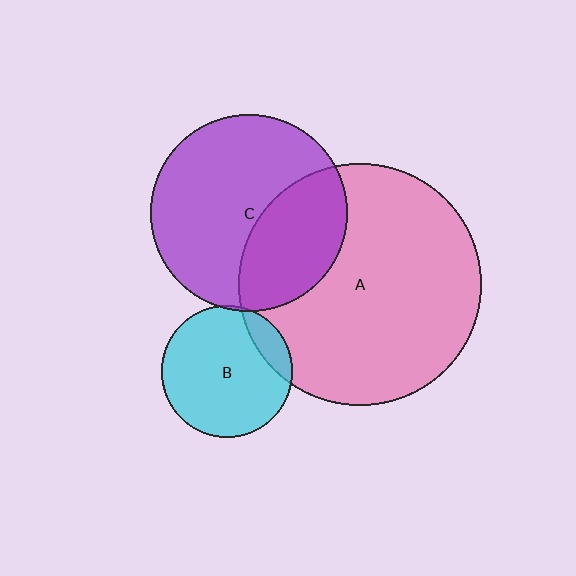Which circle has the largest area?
Circle A (pink).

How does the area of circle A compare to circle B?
Approximately 3.4 times.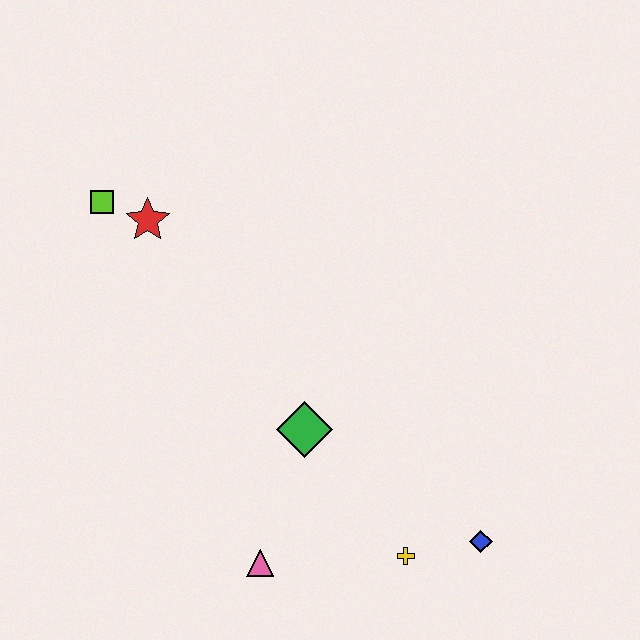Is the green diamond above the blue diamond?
Yes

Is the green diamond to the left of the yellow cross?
Yes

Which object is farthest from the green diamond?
The lime square is farthest from the green diamond.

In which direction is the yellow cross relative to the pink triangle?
The yellow cross is to the right of the pink triangle.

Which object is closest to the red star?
The lime square is closest to the red star.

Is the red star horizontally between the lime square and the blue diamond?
Yes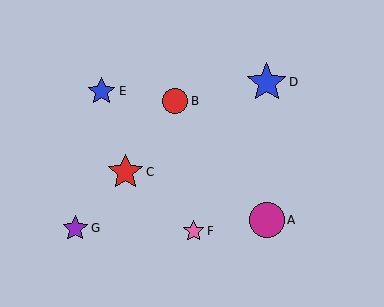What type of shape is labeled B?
Shape B is a red circle.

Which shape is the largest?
The blue star (labeled D) is the largest.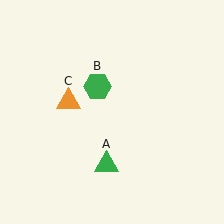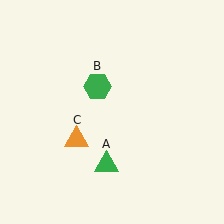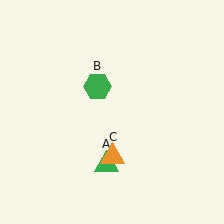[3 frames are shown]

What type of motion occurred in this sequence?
The orange triangle (object C) rotated counterclockwise around the center of the scene.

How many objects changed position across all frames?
1 object changed position: orange triangle (object C).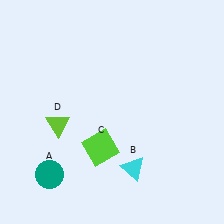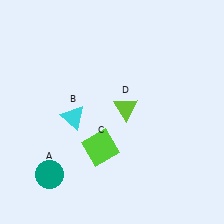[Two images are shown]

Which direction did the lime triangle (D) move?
The lime triangle (D) moved right.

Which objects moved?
The objects that moved are: the cyan triangle (B), the lime triangle (D).